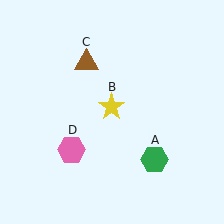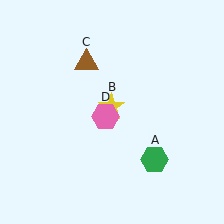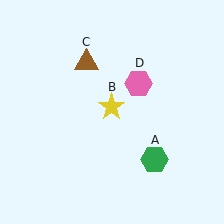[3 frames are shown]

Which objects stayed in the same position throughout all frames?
Green hexagon (object A) and yellow star (object B) and brown triangle (object C) remained stationary.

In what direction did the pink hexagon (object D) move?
The pink hexagon (object D) moved up and to the right.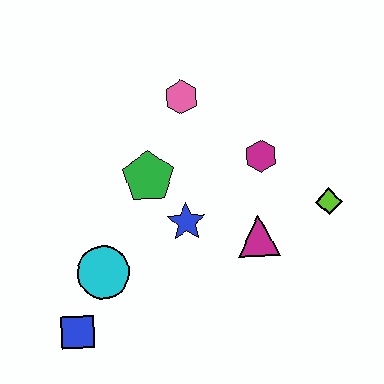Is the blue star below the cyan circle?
No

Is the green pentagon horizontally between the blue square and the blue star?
Yes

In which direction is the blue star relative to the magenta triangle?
The blue star is to the left of the magenta triangle.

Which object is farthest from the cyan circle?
The lime diamond is farthest from the cyan circle.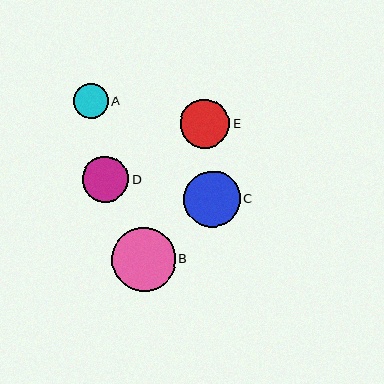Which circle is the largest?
Circle B is the largest with a size of approximately 64 pixels.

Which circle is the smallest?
Circle A is the smallest with a size of approximately 35 pixels.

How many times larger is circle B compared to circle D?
Circle B is approximately 1.4 times the size of circle D.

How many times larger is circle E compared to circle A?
Circle E is approximately 1.4 times the size of circle A.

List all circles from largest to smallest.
From largest to smallest: B, C, E, D, A.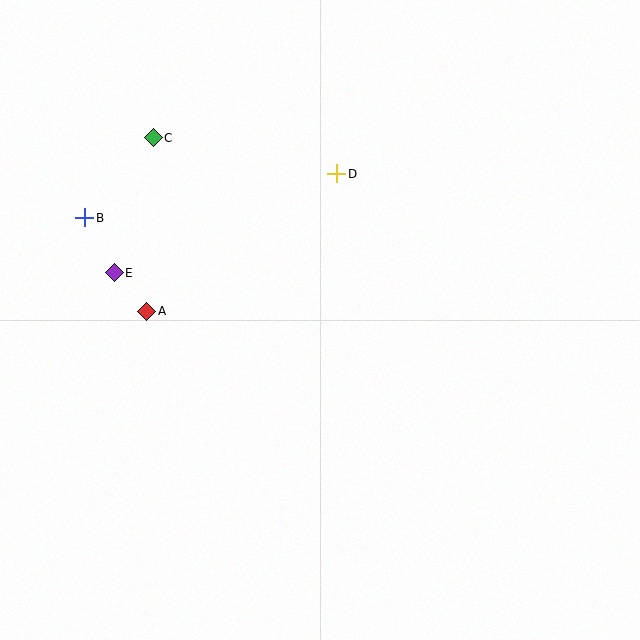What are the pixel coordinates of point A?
Point A is at (147, 311).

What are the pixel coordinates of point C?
Point C is at (153, 138).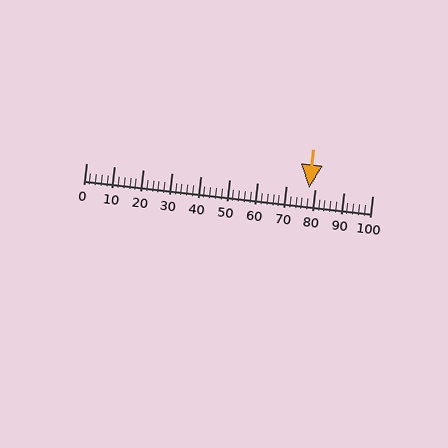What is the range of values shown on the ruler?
The ruler shows values from 0 to 100.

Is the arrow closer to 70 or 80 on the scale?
The arrow is closer to 80.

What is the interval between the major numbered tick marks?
The major tick marks are spaced 10 units apart.